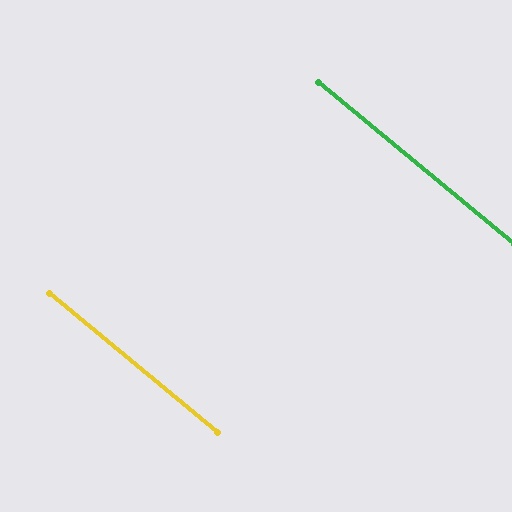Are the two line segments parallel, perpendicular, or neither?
Parallel — their directions differ by only 0.1°.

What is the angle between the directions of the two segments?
Approximately 0 degrees.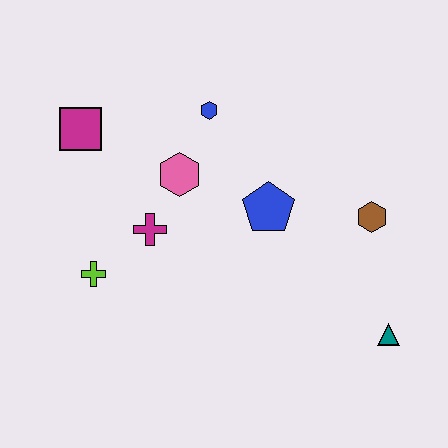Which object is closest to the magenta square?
The pink hexagon is closest to the magenta square.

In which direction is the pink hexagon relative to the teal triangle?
The pink hexagon is to the left of the teal triangle.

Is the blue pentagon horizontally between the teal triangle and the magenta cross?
Yes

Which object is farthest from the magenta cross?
The teal triangle is farthest from the magenta cross.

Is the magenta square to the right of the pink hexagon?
No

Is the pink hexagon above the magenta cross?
Yes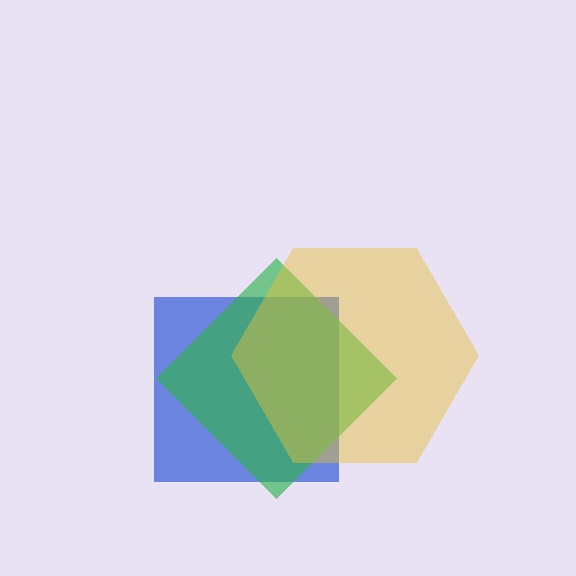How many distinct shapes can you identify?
There are 3 distinct shapes: a blue square, a green diamond, a yellow hexagon.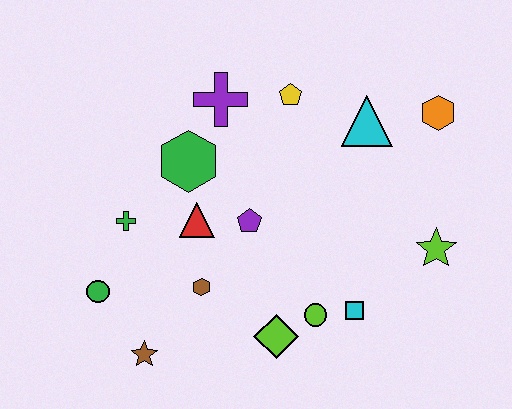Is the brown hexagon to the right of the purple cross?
No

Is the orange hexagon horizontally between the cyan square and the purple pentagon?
No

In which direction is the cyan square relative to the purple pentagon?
The cyan square is to the right of the purple pentagon.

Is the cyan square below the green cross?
Yes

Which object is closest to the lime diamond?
The lime circle is closest to the lime diamond.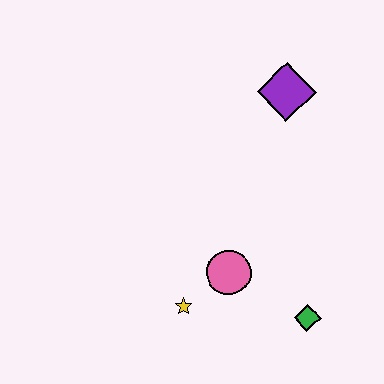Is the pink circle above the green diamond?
Yes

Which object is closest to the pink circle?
The yellow star is closest to the pink circle.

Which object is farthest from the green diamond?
The purple diamond is farthest from the green diamond.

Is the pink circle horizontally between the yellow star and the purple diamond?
Yes